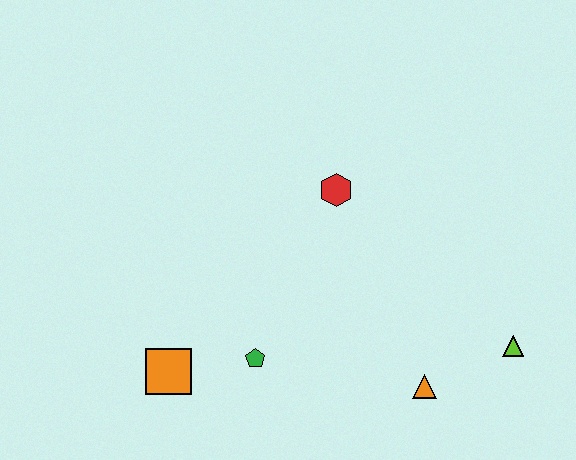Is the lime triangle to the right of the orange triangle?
Yes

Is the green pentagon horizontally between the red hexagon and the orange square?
Yes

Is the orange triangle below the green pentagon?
Yes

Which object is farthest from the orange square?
The lime triangle is farthest from the orange square.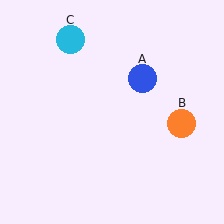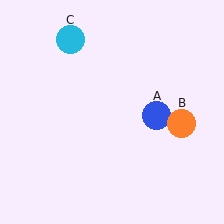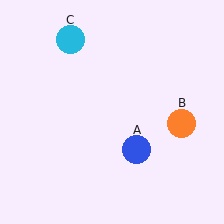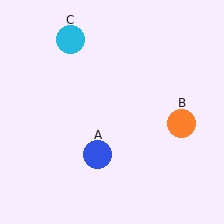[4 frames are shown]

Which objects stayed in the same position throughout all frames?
Orange circle (object B) and cyan circle (object C) remained stationary.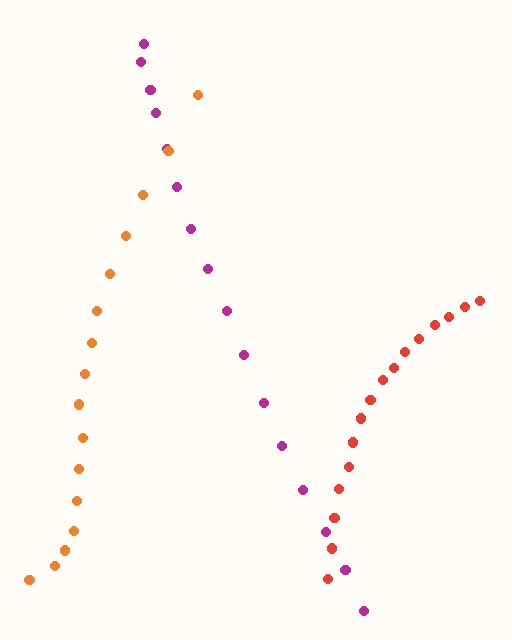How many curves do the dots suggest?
There are 3 distinct paths.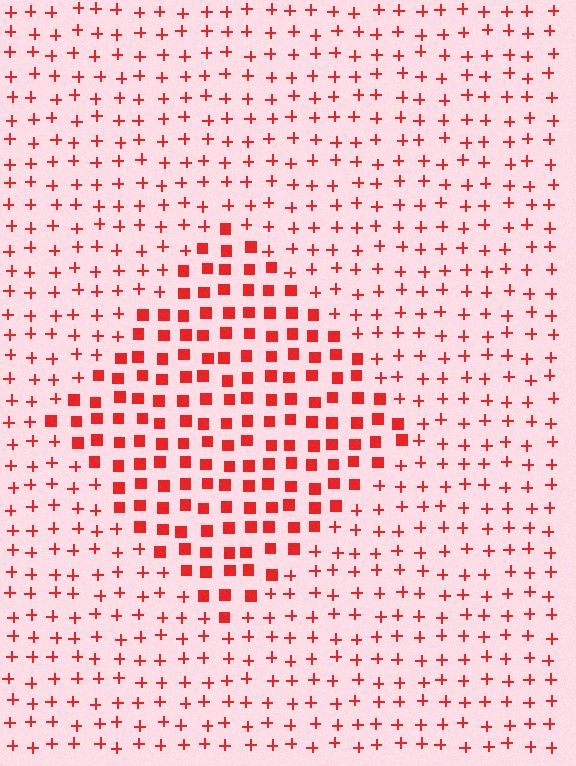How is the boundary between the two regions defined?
The boundary is defined by a change in element shape: squares inside vs. plus signs outside. All elements share the same color and spacing.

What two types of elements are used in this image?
The image uses squares inside the diamond region and plus signs outside it.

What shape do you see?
I see a diamond.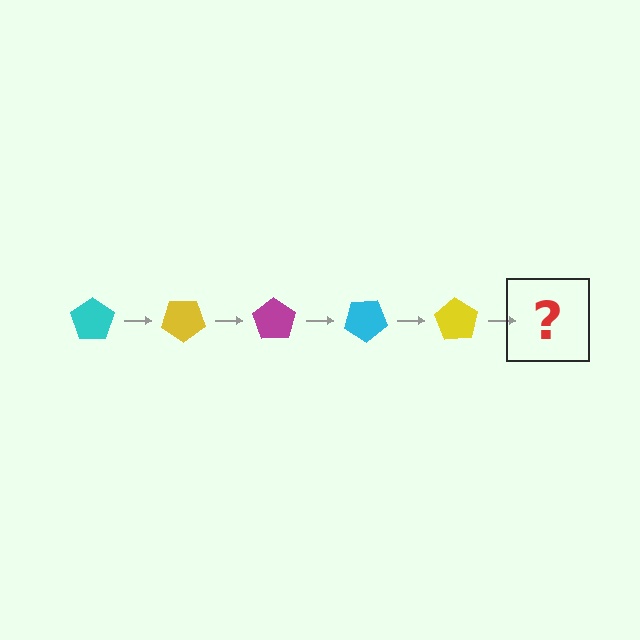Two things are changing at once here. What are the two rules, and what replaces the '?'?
The two rules are that it rotates 35 degrees each step and the color cycles through cyan, yellow, and magenta. The '?' should be a magenta pentagon, rotated 175 degrees from the start.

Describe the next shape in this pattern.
It should be a magenta pentagon, rotated 175 degrees from the start.